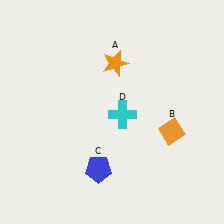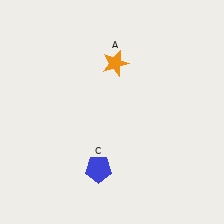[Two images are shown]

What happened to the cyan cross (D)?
The cyan cross (D) was removed in Image 2. It was in the bottom-right area of Image 1.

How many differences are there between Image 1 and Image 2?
There are 2 differences between the two images.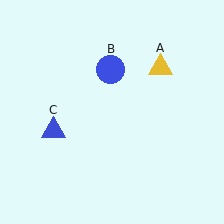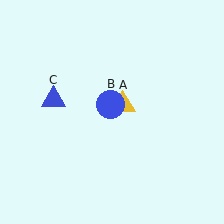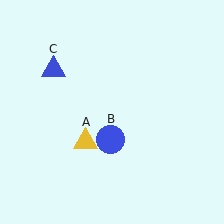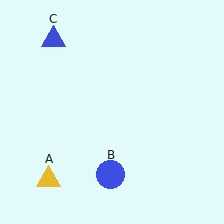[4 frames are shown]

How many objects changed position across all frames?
3 objects changed position: yellow triangle (object A), blue circle (object B), blue triangle (object C).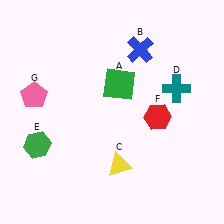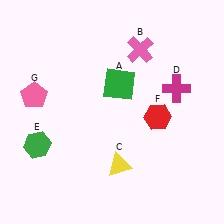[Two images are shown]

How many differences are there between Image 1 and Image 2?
There are 2 differences between the two images.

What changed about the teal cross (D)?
In Image 1, D is teal. In Image 2, it changed to magenta.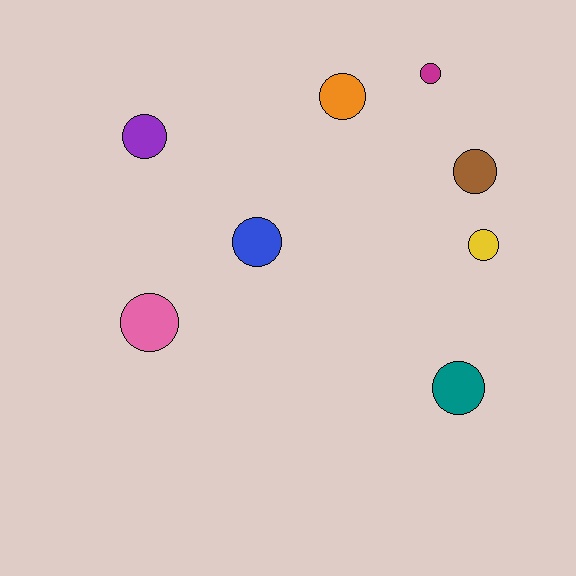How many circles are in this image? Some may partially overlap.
There are 8 circles.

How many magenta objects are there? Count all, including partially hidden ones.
There is 1 magenta object.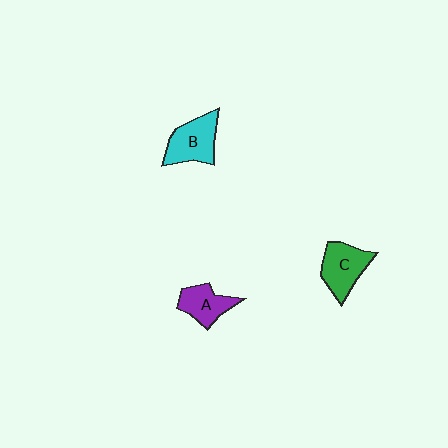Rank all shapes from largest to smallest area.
From largest to smallest: B (cyan), C (green), A (purple).